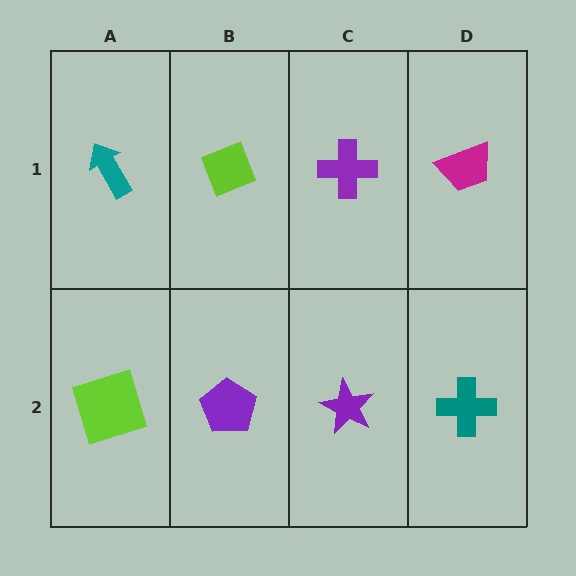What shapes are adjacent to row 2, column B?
A lime diamond (row 1, column B), a lime square (row 2, column A), a purple star (row 2, column C).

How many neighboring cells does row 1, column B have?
3.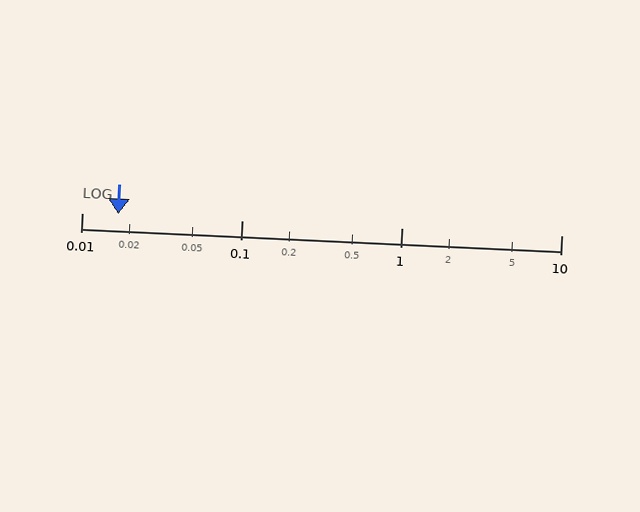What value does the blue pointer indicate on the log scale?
The pointer indicates approximately 0.017.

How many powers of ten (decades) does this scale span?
The scale spans 3 decades, from 0.01 to 10.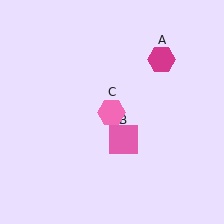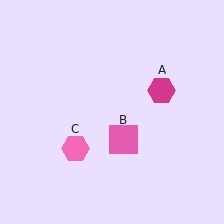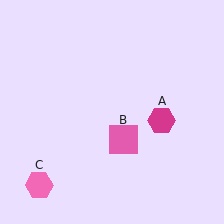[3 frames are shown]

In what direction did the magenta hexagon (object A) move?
The magenta hexagon (object A) moved down.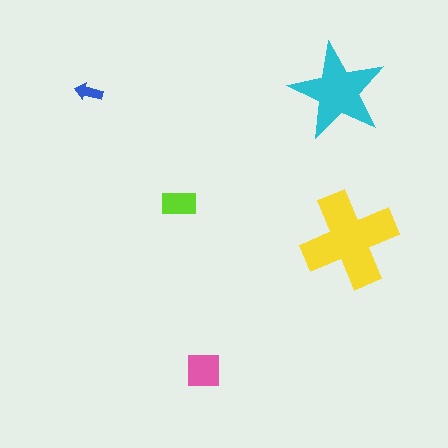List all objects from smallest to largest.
The blue arrow, the lime rectangle, the pink square, the cyan star, the yellow cross.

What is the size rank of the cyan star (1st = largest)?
2nd.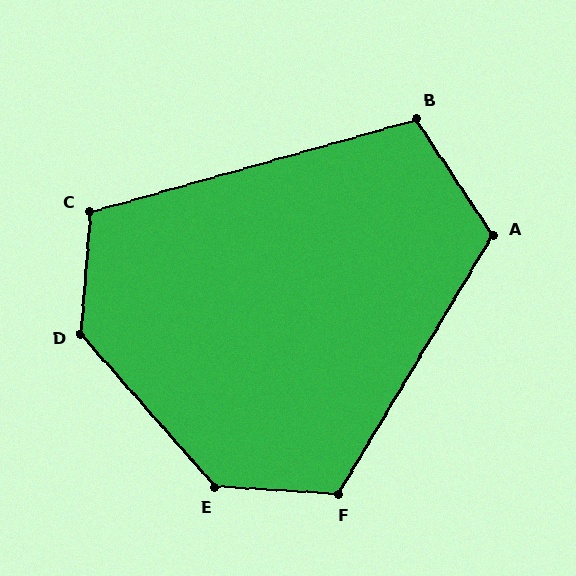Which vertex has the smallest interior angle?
B, at approximately 108 degrees.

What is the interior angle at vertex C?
Approximately 110 degrees (obtuse).